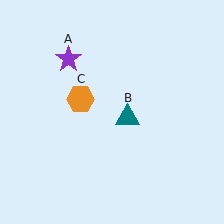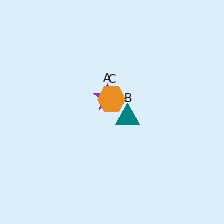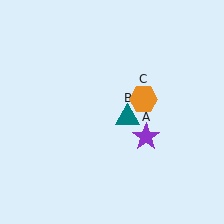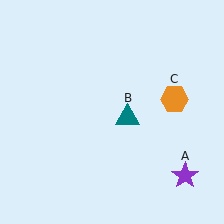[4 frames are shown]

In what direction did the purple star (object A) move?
The purple star (object A) moved down and to the right.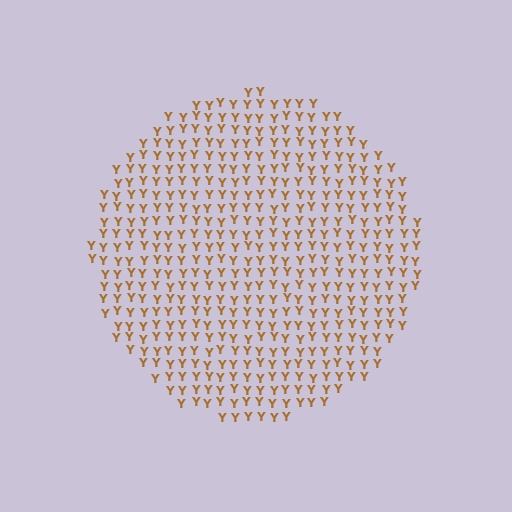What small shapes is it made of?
It is made of small letter Y's.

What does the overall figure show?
The overall figure shows a circle.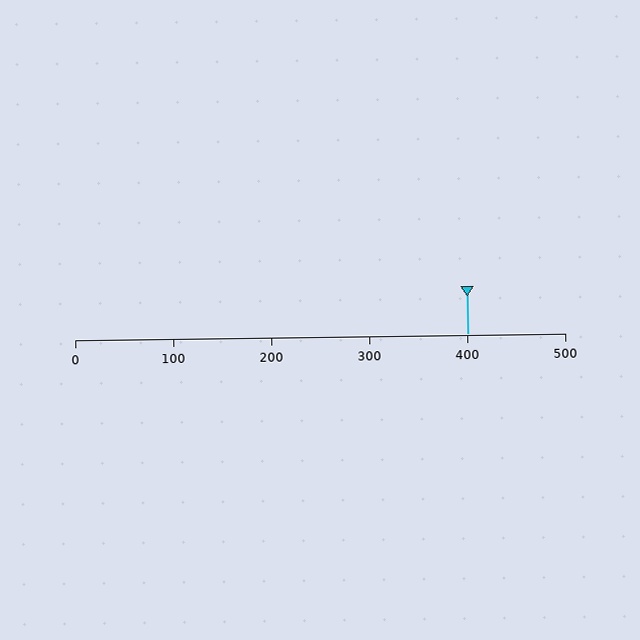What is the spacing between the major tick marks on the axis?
The major ticks are spaced 100 apart.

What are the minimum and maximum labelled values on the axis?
The axis runs from 0 to 500.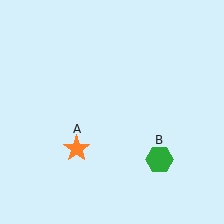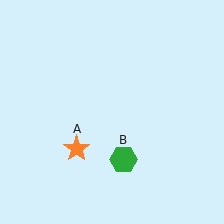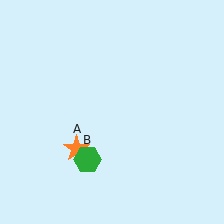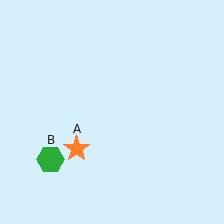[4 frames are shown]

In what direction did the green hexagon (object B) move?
The green hexagon (object B) moved left.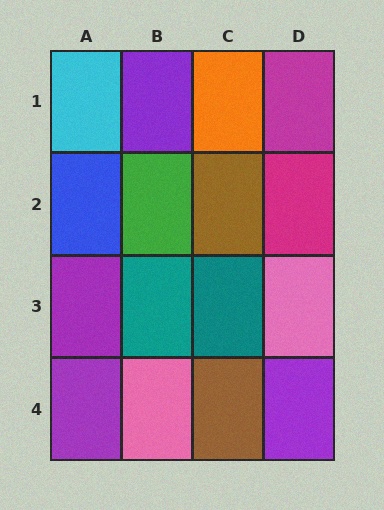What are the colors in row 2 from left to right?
Blue, green, brown, magenta.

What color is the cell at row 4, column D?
Purple.